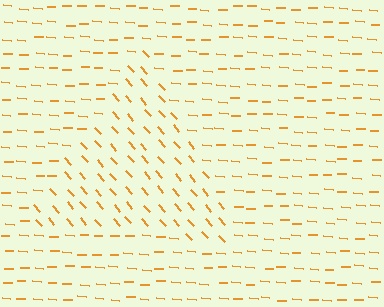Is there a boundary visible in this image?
Yes, there is a texture boundary formed by a change in line orientation.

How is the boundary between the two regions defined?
The boundary is defined purely by a change in line orientation (approximately 45 degrees difference). All lines are the same color and thickness.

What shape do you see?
I see a triangle.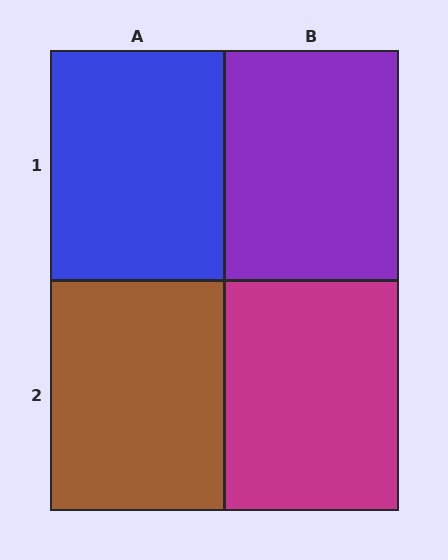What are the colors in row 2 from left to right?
Brown, magenta.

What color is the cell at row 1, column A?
Blue.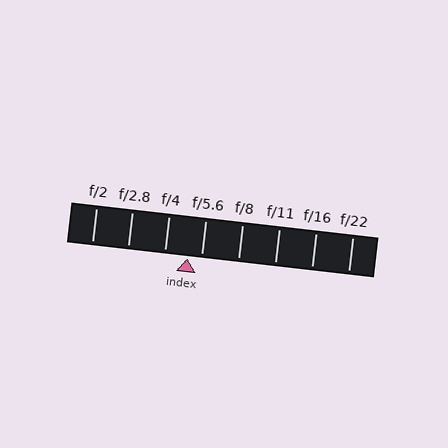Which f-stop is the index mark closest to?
The index mark is closest to f/5.6.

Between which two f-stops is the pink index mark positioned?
The index mark is between f/4 and f/5.6.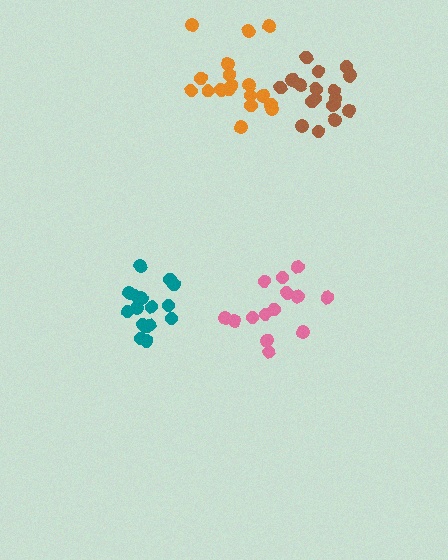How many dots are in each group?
Group 1: 18 dots, Group 2: 16 dots, Group 3: 14 dots, Group 4: 18 dots (66 total).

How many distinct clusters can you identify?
There are 4 distinct clusters.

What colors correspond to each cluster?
The clusters are colored: orange, teal, pink, brown.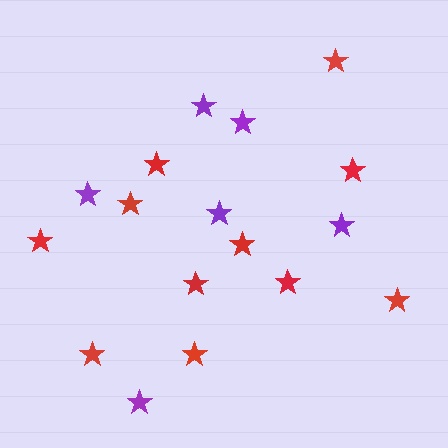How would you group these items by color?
There are 2 groups: one group of red stars (11) and one group of purple stars (6).